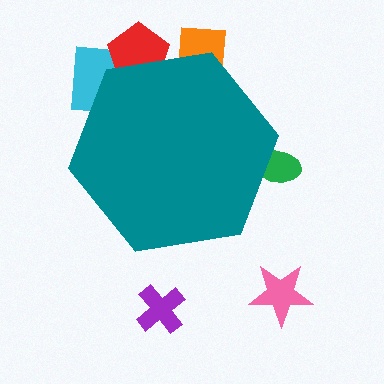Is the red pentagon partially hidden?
Yes, the red pentagon is partially hidden behind the teal hexagon.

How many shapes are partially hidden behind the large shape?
4 shapes are partially hidden.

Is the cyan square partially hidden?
Yes, the cyan square is partially hidden behind the teal hexagon.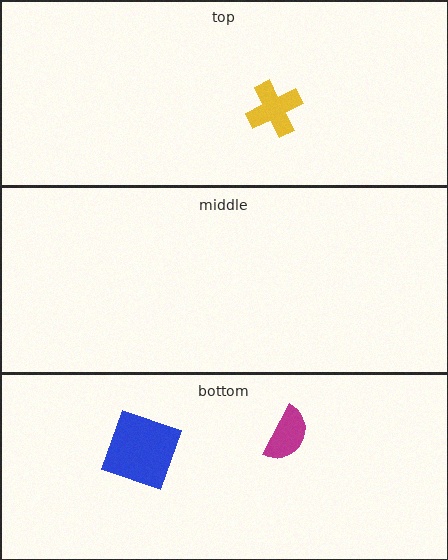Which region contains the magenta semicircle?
The bottom region.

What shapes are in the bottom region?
The magenta semicircle, the blue square.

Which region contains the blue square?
The bottom region.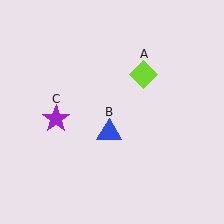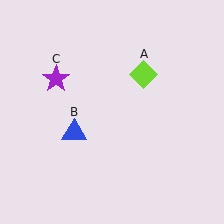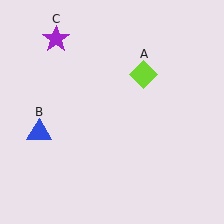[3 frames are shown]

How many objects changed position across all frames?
2 objects changed position: blue triangle (object B), purple star (object C).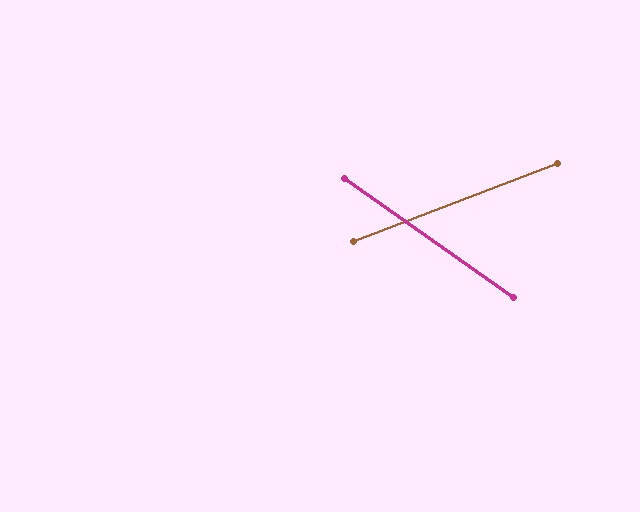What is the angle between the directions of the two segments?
Approximately 56 degrees.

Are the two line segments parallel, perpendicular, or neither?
Neither parallel nor perpendicular — they differ by about 56°.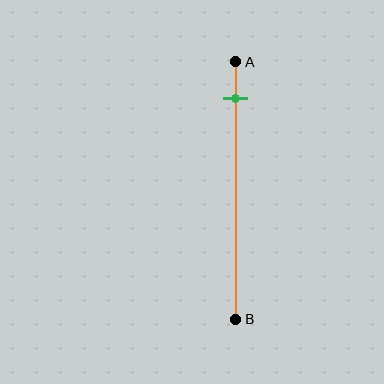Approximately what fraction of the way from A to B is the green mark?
The green mark is approximately 15% of the way from A to B.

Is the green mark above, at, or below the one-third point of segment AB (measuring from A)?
The green mark is above the one-third point of segment AB.